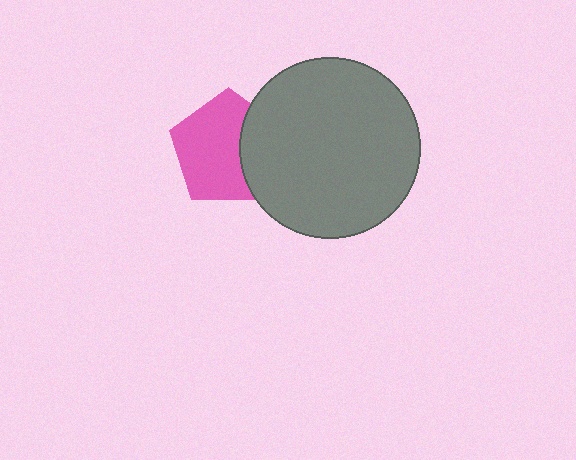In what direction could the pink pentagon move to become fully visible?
The pink pentagon could move left. That would shift it out from behind the gray circle entirely.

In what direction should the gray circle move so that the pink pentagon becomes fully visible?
The gray circle should move right. That is the shortest direction to clear the overlap and leave the pink pentagon fully visible.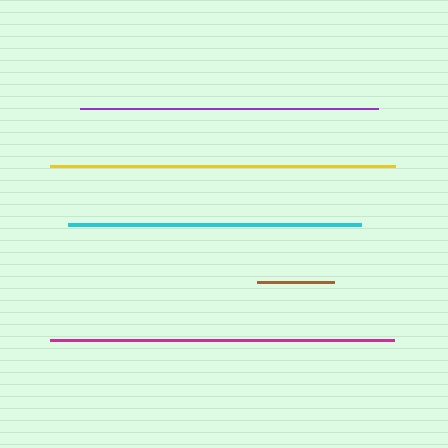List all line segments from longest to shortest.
From longest to shortest: yellow, magenta, purple, cyan, brown.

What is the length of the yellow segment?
The yellow segment is approximately 345 pixels long.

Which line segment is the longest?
The yellow line is the longest at approximately 345 pixels.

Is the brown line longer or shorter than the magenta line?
The magenta line is longer than the brown line.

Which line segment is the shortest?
The brown line is the shortest at approximately 77 pixels.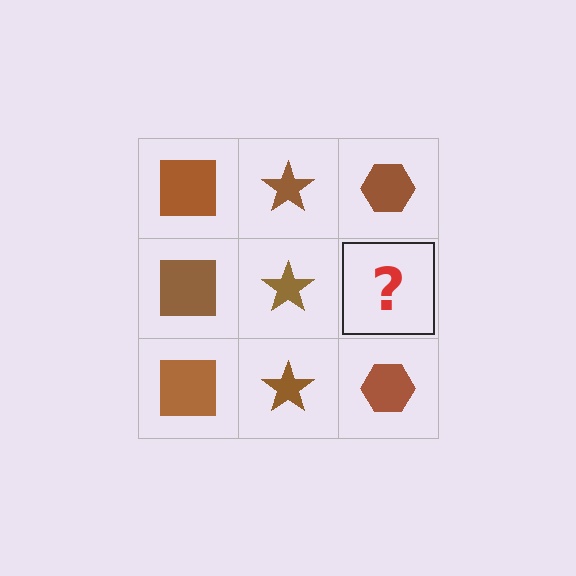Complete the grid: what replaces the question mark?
The question mark should be replaced with a brown hexagon.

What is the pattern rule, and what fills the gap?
The rule is that each column has a consistent shape. The gap should be filled with a brown hexagon.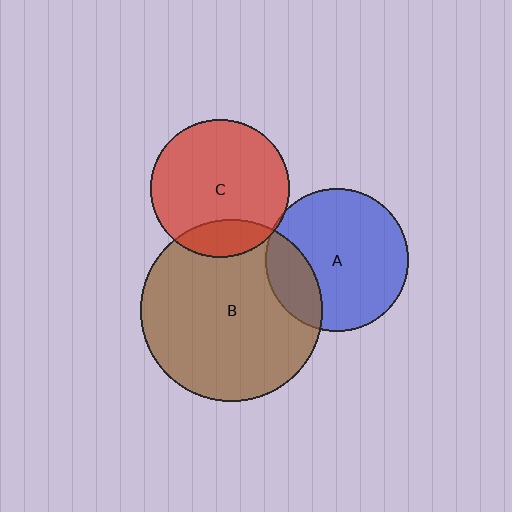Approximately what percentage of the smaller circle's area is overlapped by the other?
Approximately 5%.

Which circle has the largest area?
Circle B (brown).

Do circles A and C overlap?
Yes.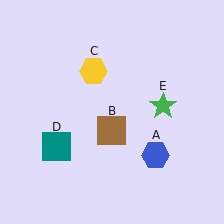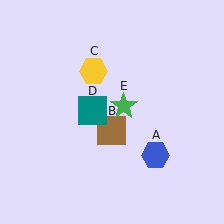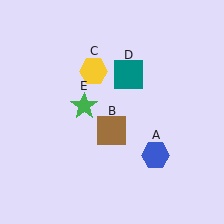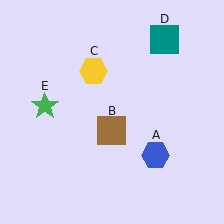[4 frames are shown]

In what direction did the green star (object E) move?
The green star (object E) moved left.